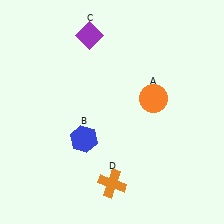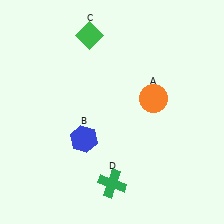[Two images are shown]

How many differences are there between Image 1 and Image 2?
There are 2 differences between the two images.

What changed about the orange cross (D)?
In Image 1, D is orange. In Image 2, it changed to green.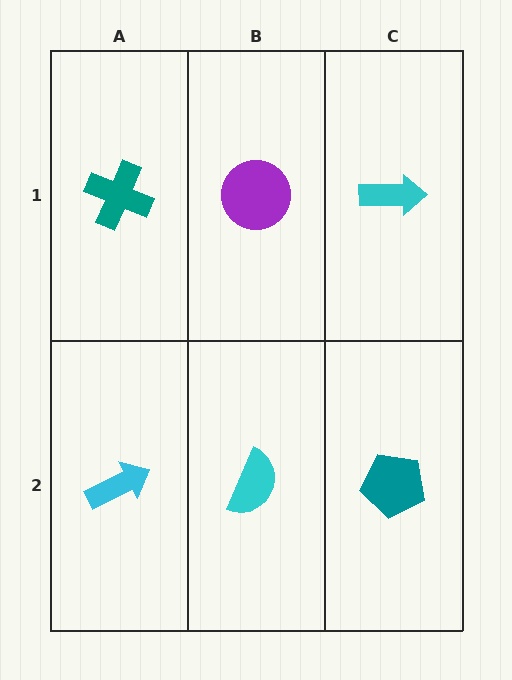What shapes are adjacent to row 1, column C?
A teal pentagon (row 2, column C), a purple circle (row 1, column B).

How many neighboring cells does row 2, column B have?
3.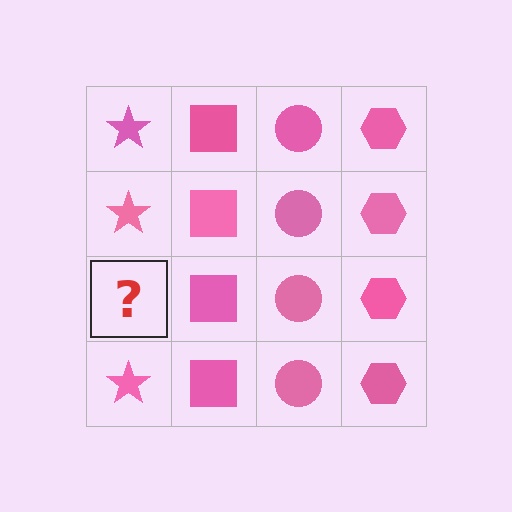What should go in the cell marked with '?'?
The missing cell should contain a pink star.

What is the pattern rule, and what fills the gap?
The rule is that each column has a consistent shape. The gap should be filled with a pink star.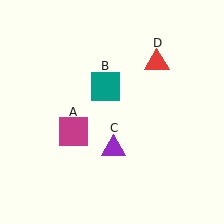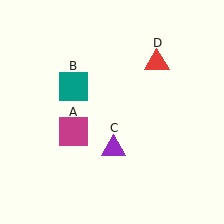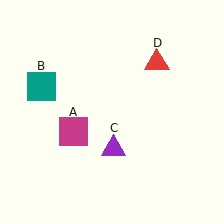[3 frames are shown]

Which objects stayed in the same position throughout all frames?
Magenta square (object A) and purple triangle (object C) and red triangle (object D) remained stationary.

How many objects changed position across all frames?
1 object changed position: teal square (object B).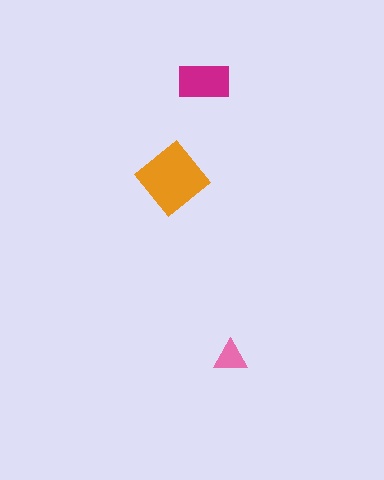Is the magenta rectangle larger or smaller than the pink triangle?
Larger.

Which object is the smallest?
The pink triangle.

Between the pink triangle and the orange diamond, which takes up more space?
The orange diamond.